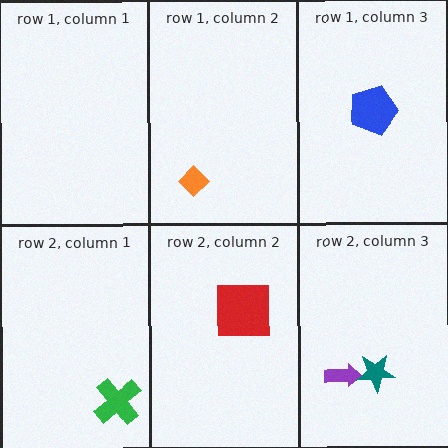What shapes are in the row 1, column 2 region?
The orange diamond.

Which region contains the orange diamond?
The row 1, column 2 region.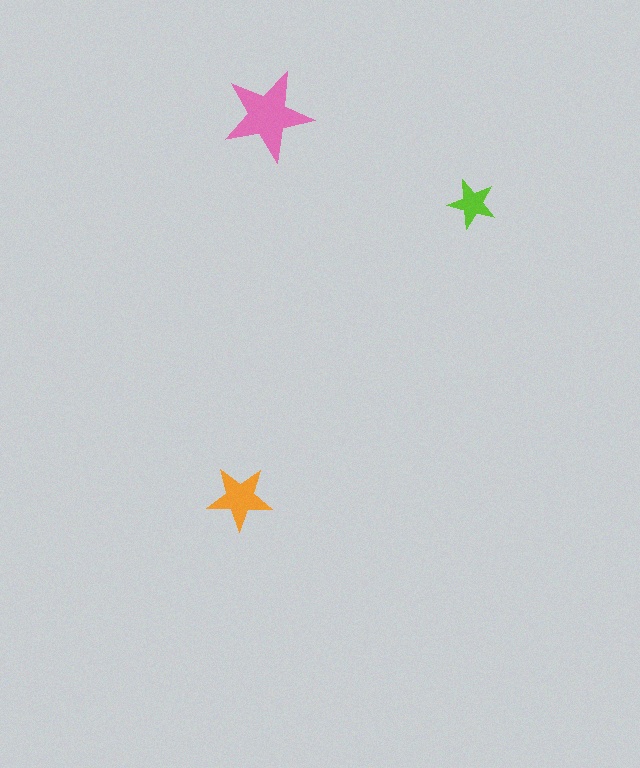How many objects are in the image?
There are 3 objects in the image.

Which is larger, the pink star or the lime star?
The pink one.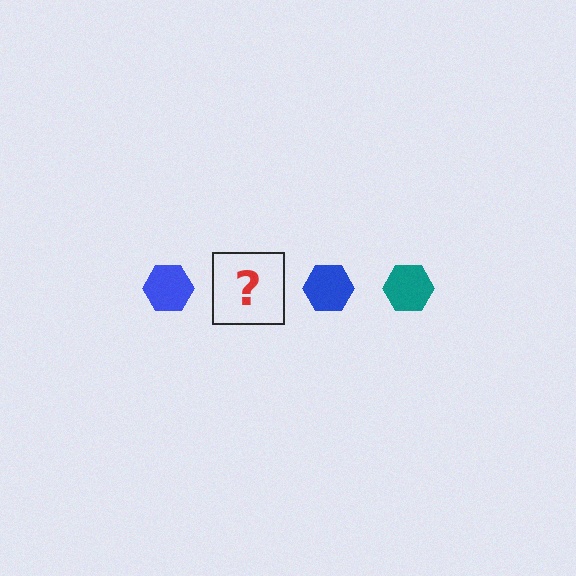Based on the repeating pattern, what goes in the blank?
The blank should be a teal hexagon.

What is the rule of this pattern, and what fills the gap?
The rule is that the pattern cycles through blue, teal hexagons. The gap should be filled with a teal hexagon.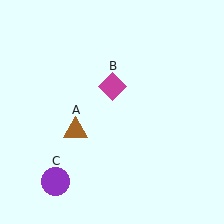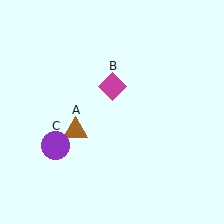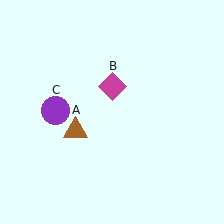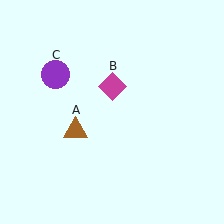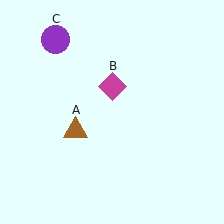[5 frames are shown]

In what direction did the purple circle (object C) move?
The purple circle (object C) moved up.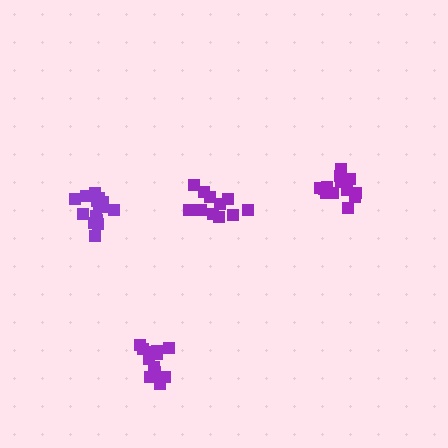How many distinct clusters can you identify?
There are 4 distinct clusters.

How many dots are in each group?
Group 1: 11 dots, Group 2: 15 dots, Group 3: 15 dots, Group 4: 12 dots (53 total).